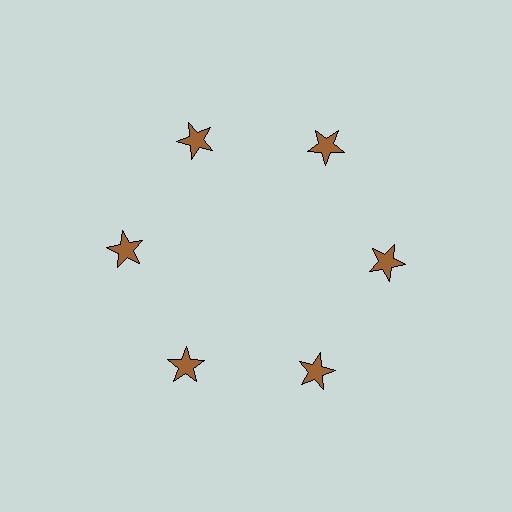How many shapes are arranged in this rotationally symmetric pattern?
There are 6 shapes, arranged in 6 groups of 1.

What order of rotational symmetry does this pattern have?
This pattern has 6-fold rotational symmetry.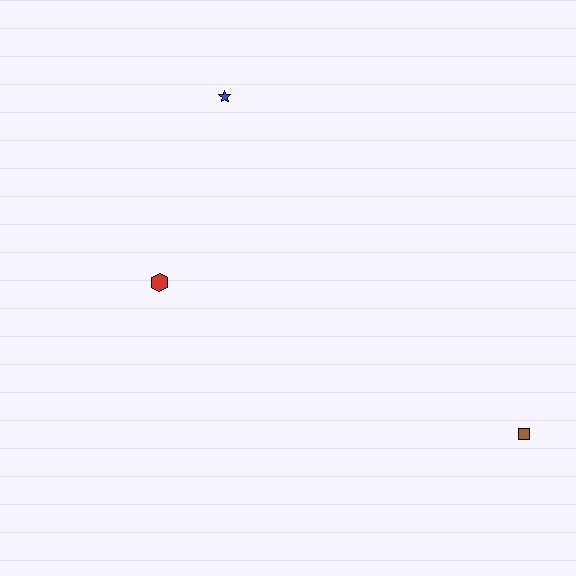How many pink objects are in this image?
There are no pink objects.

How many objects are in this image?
There are 3 objects.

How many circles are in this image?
There are no circles.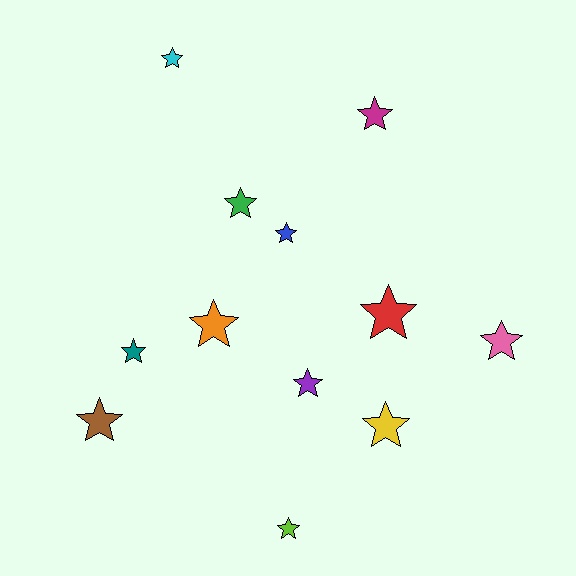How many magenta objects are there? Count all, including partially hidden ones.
There is 1 magenta object.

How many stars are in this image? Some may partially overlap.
There are 12 stars.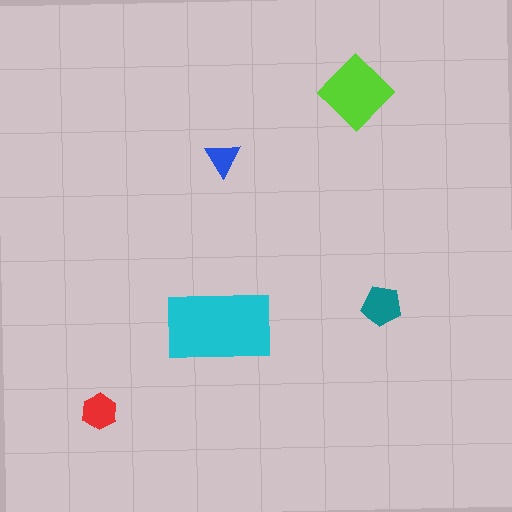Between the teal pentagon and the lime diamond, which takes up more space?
The lime diamond.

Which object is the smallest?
The blue triangle.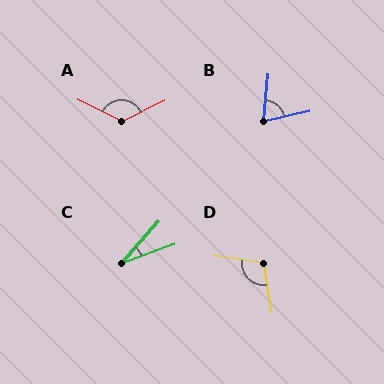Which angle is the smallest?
C, at approximately 28 degrees.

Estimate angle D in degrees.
Approximately 107 degrees.